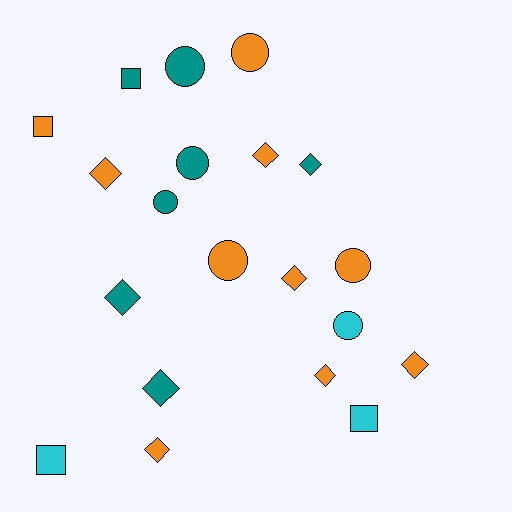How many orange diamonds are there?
There are 6 orange diamonds.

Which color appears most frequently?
Orange, with 10 objects.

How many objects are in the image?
There are 20 objects.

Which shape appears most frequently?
Diamond, with 9 objects.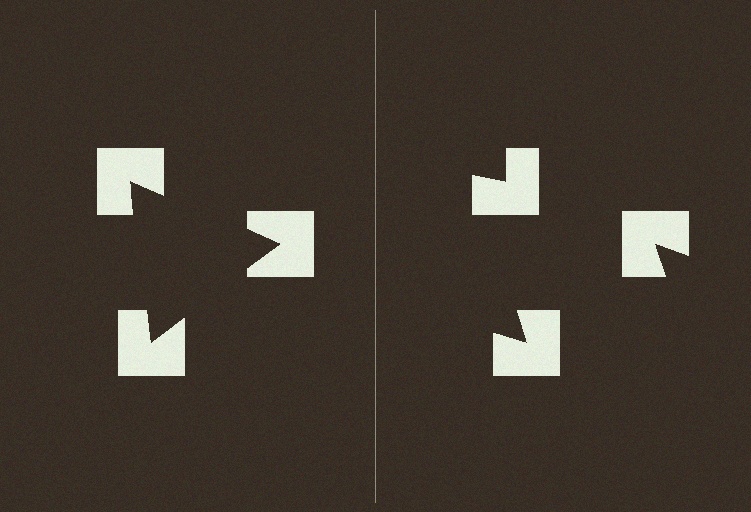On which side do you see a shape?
An illusory triangle appears on the left side. On the right side the wedge cuts are rotated, so no coherent shape forms.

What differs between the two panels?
The notched squares are positioned identically on both sides; only the wedge orientations differ. On the left they align to a triangle; on the right they are misaligned.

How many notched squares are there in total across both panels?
6 — 3 on each side.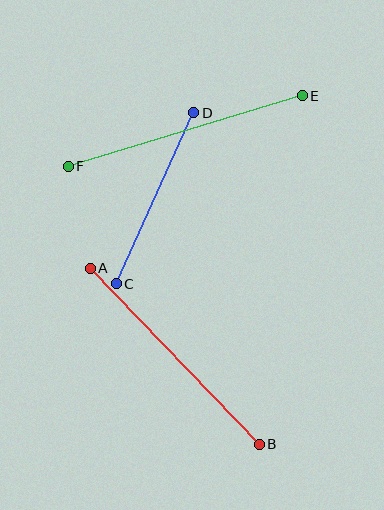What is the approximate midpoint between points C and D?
The midpoint is at approximately (155, 198) pixels.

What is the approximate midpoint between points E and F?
The midpoint is at approximately (185, 131) pixels.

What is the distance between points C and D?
The distance is approximately 188 pixels.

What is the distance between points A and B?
The distance is approximately 244 pixels.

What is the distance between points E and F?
The distance is approximately 244 pixels.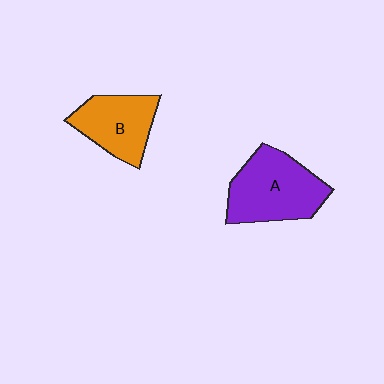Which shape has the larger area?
Shape A (purple).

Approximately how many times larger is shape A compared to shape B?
Approximately 1.3 times.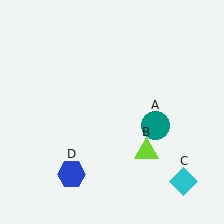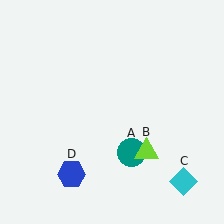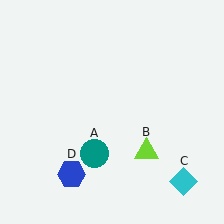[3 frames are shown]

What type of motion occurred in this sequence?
The teal circle (object A) rotated clockwise around the center of the scene.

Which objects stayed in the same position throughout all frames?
Lime triangle (object B) and cyan diamond (object C) and blue hexagon (object D) remained stationary.